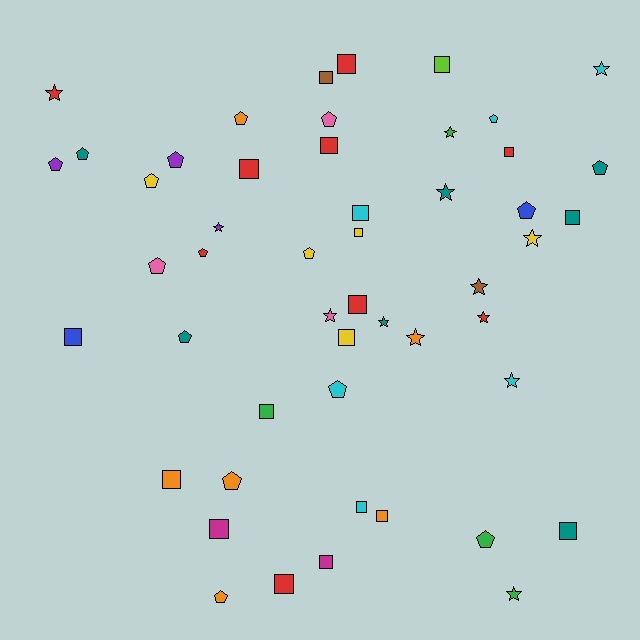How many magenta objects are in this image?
There are 2 magenta objects.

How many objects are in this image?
There are 50 objects.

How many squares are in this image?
There are 20 squares.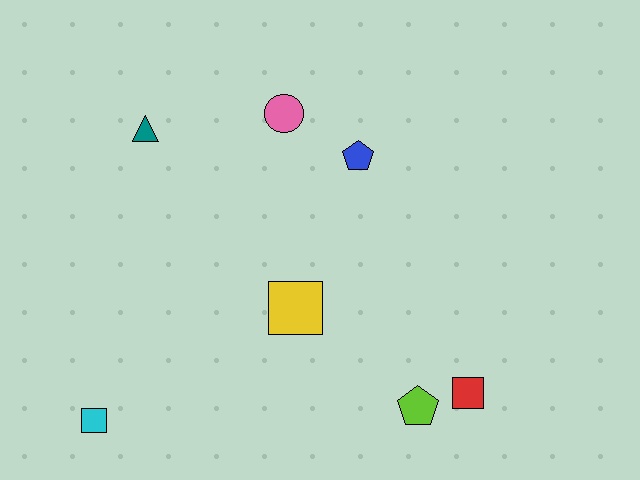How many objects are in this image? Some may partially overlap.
There are 7 objects.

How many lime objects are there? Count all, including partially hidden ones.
There is 1 lime object.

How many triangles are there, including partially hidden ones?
There is 1 triangle.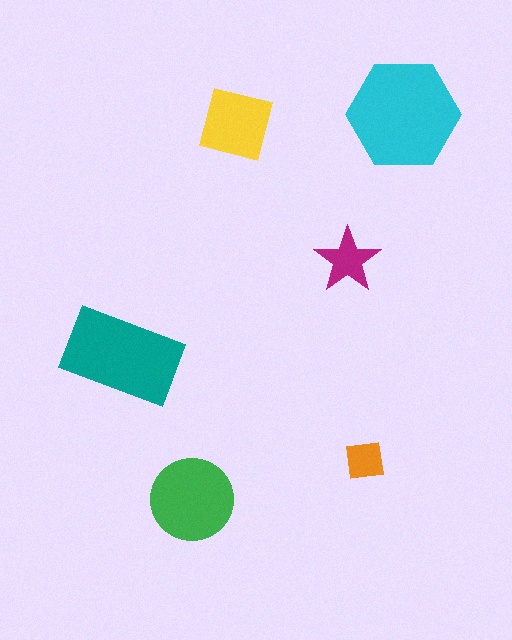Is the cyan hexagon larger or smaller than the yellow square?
Larger.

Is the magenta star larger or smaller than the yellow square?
Smaller.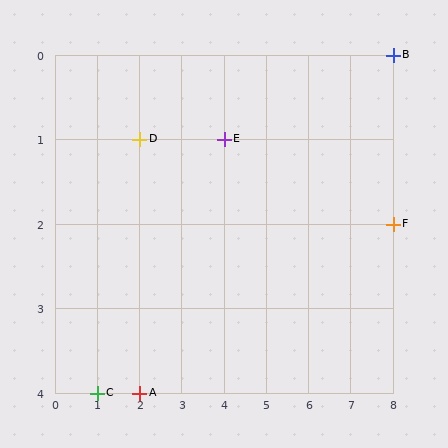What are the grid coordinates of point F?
Point F is at grid coordinates (8, 2).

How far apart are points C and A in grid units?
Points C and A are 1 column apart.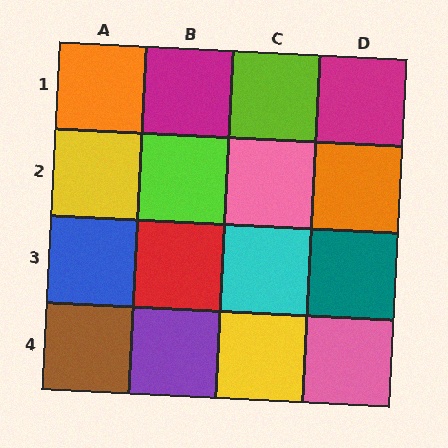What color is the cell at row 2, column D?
Orange.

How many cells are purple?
1 cell is purple.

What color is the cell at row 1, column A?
Orange.